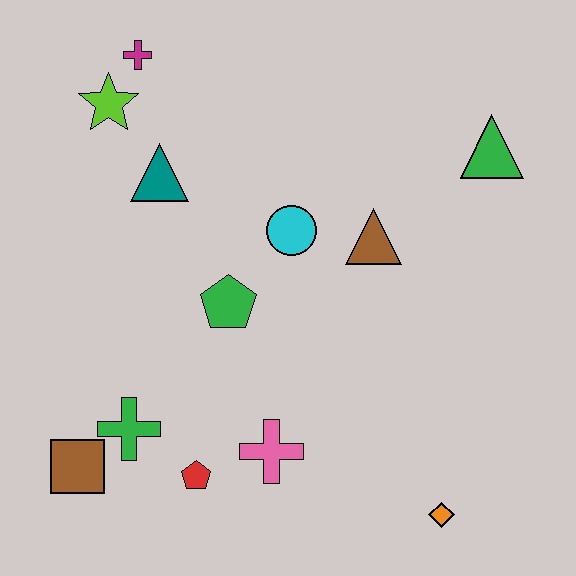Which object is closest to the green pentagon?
The cyan circle is closest to the green pentagon.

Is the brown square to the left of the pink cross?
Yes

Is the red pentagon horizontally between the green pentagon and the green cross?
Yes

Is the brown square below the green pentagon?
Yes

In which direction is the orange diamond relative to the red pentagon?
The orange diamond is to the right of the red pentagon.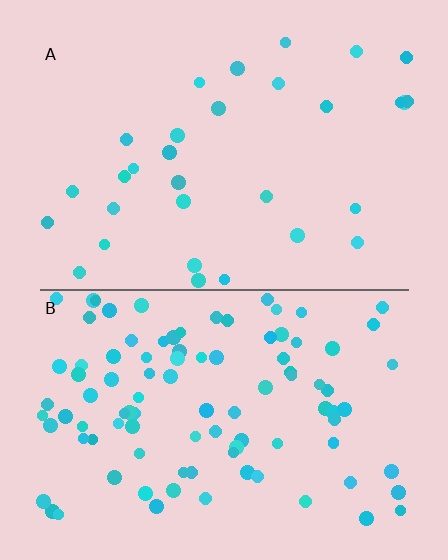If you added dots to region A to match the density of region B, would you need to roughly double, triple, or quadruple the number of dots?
Approximately triple.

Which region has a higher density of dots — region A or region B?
B (the bottom).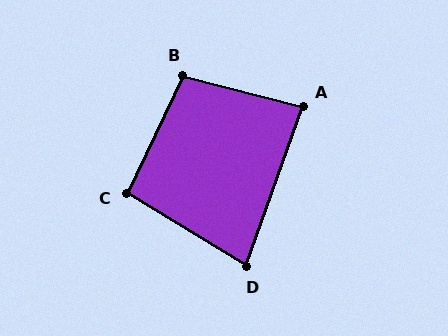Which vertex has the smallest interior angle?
D, at approximately 78 degrees.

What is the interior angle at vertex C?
Approximately 95 degrees (obtuse).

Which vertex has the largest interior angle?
B, at approximately 102 degrees.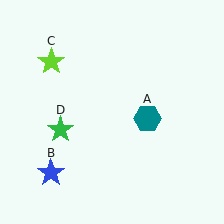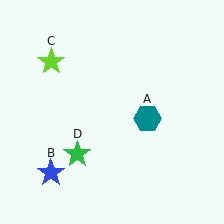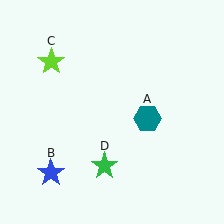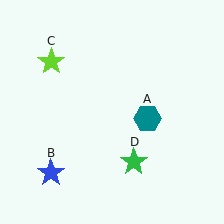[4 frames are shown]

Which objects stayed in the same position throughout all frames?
Teal hexagon (object A) and blue star (object B) and lime star (object C) remained stationary.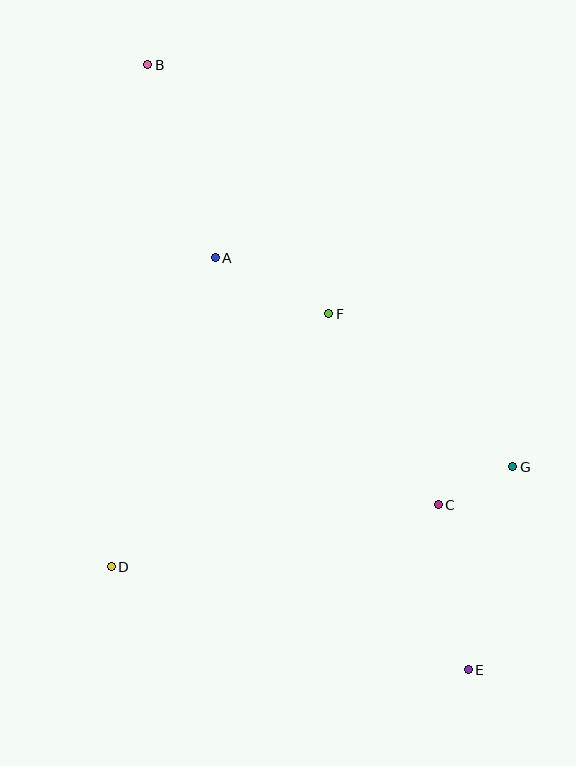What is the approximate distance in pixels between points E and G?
The distance between E and G is approximately 208 pixels.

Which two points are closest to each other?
Points C and G are closest to each other.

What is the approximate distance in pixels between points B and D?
The distance between B and D is approximately 503 pixels.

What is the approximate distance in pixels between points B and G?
The distance between B and G is approximately 543 pixels.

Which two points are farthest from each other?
Points B and E are farthest from each other.